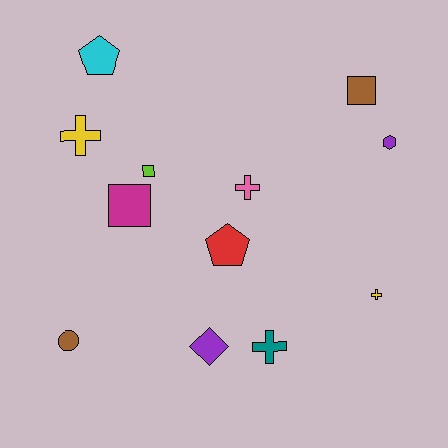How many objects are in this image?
There are 12 objects.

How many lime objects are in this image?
There is 1 lime object.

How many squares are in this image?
There are 3 squares.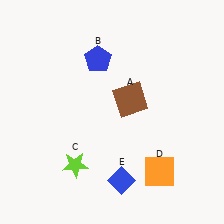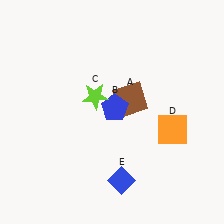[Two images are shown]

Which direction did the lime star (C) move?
The lime star (C) moved up.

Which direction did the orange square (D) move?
The orange square (D) moved up.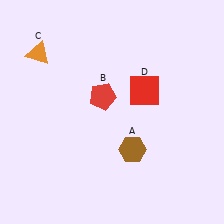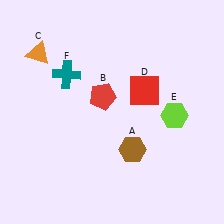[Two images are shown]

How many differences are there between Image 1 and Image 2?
There are 2 differences between the two images.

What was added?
A lime hexagon (E), a teal cross (F) were added in Image 2.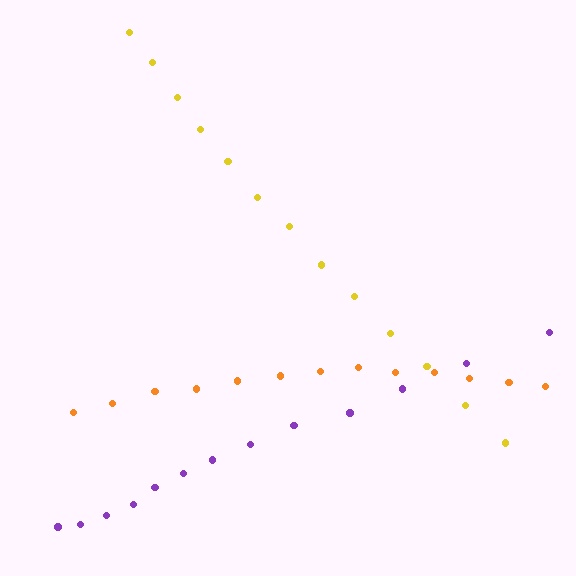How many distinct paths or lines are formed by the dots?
There are 3 distinct paths.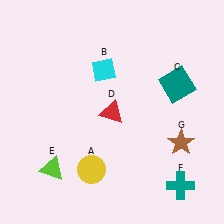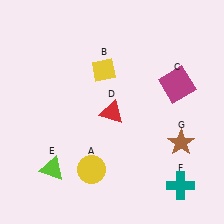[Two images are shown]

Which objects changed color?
B changed from cyan to yellow. C changed from teal to magenta.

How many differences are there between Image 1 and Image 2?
There are 2 differences between the two images.